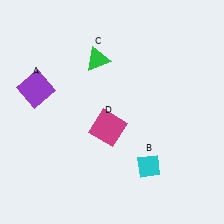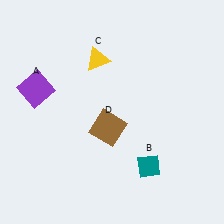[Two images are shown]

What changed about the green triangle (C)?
In Image 1, C is green. In Image 2, it changed to yellow.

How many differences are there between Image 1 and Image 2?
There are 3 differences between the two images.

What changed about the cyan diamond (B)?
In Image 1, B is cyan. In Image 2, it changed to teal.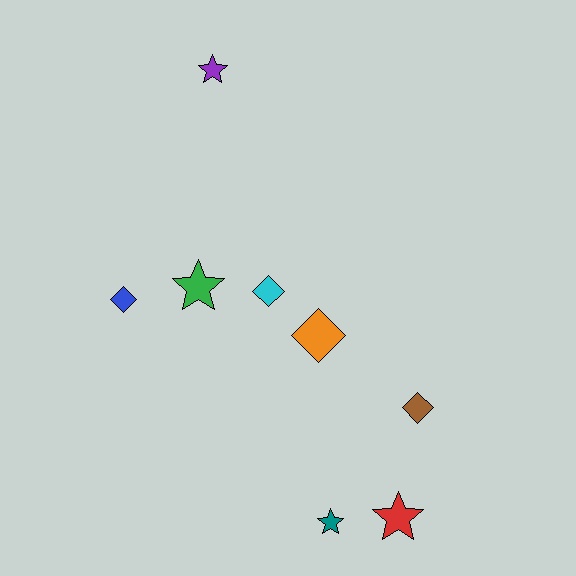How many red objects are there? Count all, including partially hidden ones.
There is 1 red object.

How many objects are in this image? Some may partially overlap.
There are 8 objects.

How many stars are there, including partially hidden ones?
There are 4 stars.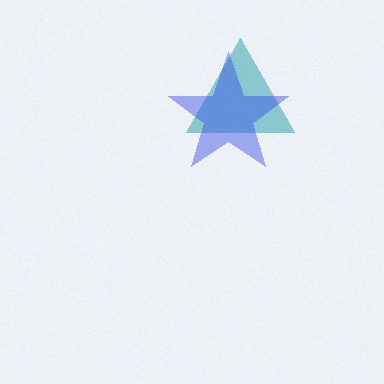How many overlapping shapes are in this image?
There are 2 overlapping shapes in the image.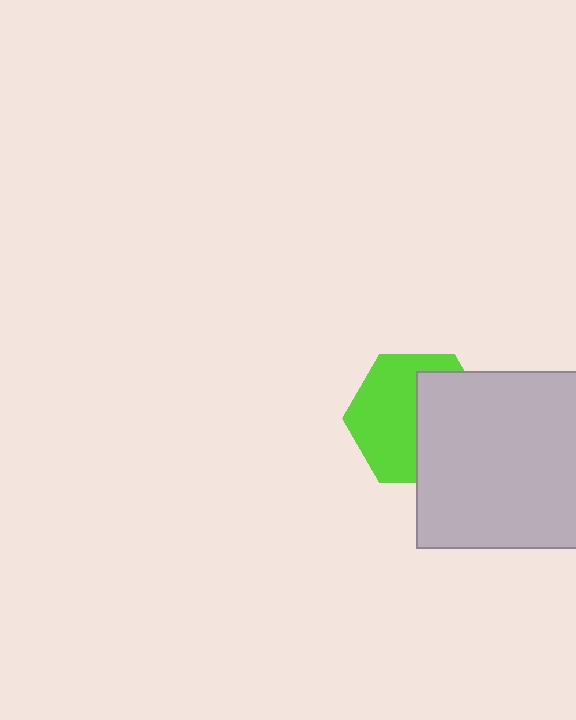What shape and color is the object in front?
The object in front is a light gray square.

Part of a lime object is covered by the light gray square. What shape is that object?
It is a hexagon.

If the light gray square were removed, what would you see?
You would see the complete lime hexagon.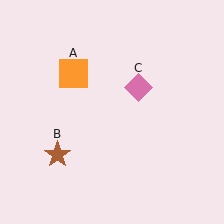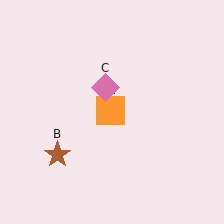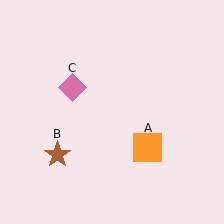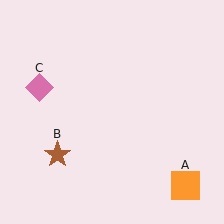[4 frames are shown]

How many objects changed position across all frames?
2 objects changed position: orange square (object A), pink diamond (object C).